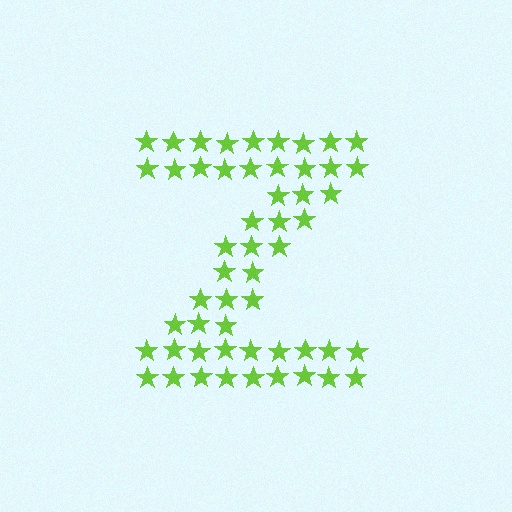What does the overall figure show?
The overall figure shows the letter Z.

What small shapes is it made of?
It is made of small stars.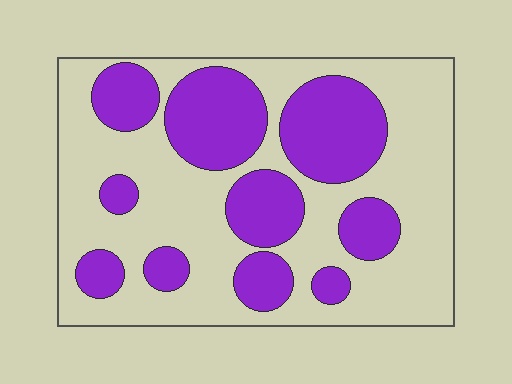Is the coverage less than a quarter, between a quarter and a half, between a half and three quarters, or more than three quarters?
Between a quarter and a half.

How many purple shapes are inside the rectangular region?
10.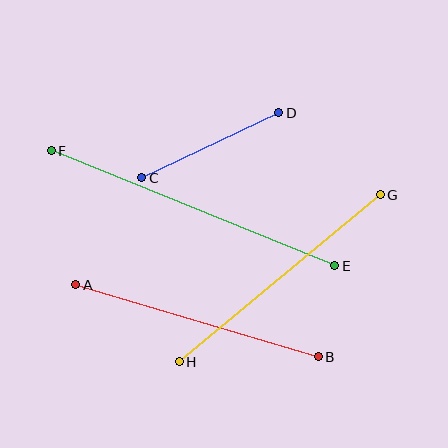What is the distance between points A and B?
The distance is approximately 253 pixels.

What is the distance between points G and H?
The distance is approximately 261 pixels.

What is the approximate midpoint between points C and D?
The midpoint is at approximately (210, 145) pixels.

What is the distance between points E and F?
The distance is approximately 306 pixels.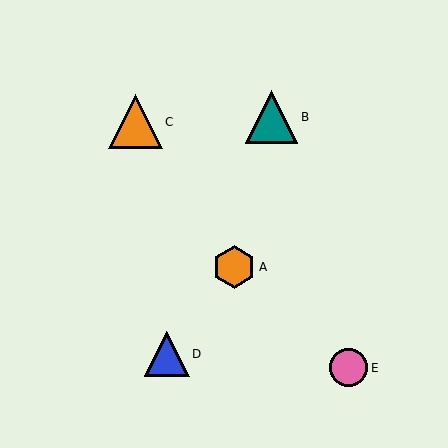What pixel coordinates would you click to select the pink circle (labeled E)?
Click at (348, 368) to select the pink circle E.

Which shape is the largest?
The orange triangle (labeled C) is the largest.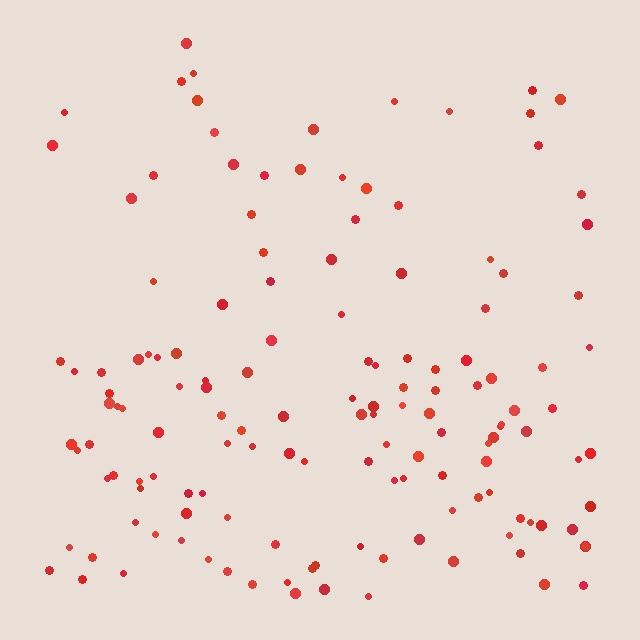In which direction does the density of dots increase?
From top to bottom, with the bottom side densest.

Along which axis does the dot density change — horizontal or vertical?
Vertical.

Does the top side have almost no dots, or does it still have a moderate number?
Still a moderate number, just noticeably fewer than the bottom.